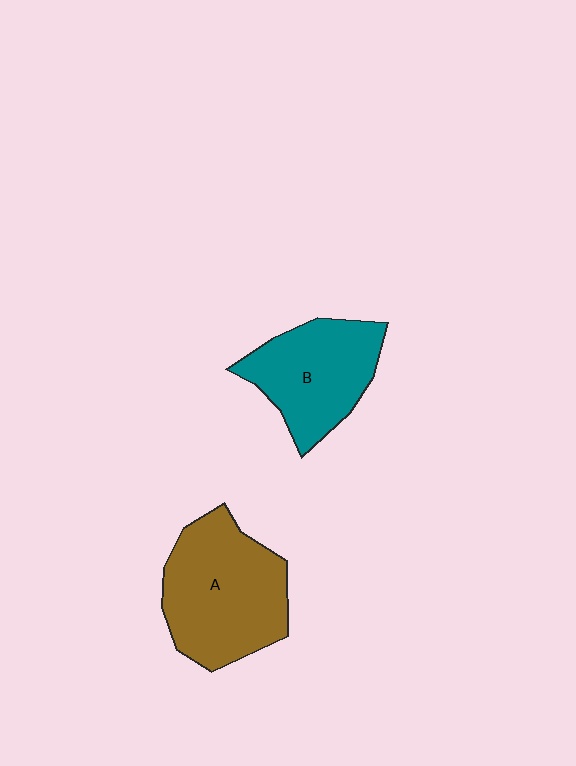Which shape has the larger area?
Shape A (brown).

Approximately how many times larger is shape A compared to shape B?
Approximately 1.3 times.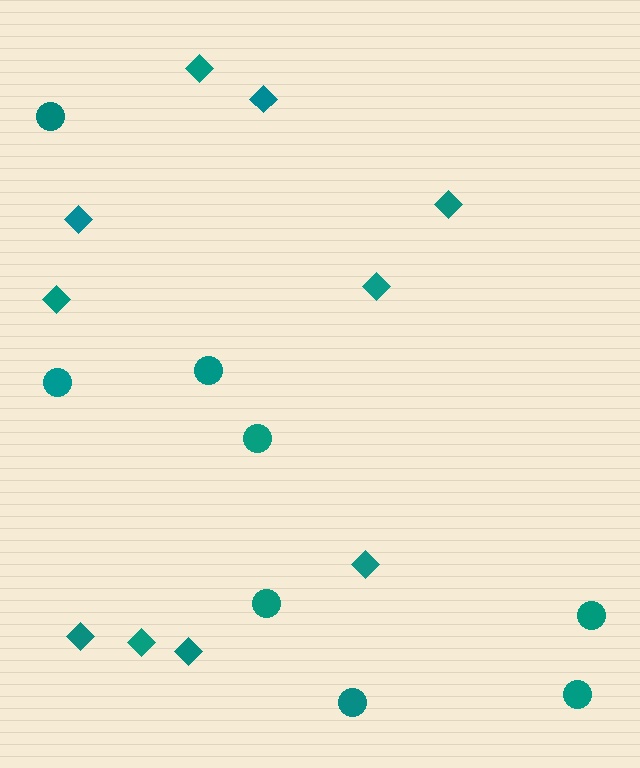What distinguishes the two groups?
There are 2 groups: one group of circles (8) and one group of diamonds (10).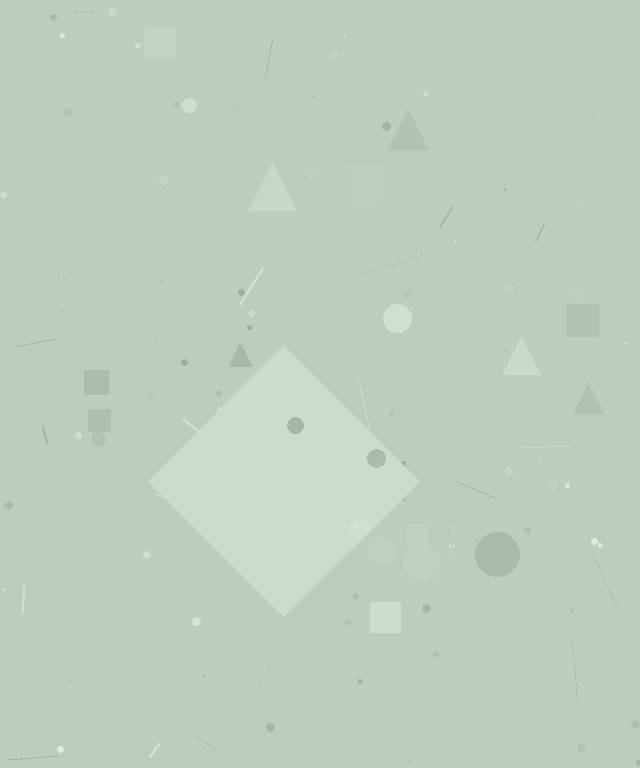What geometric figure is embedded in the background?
A diamond is embedded in the background.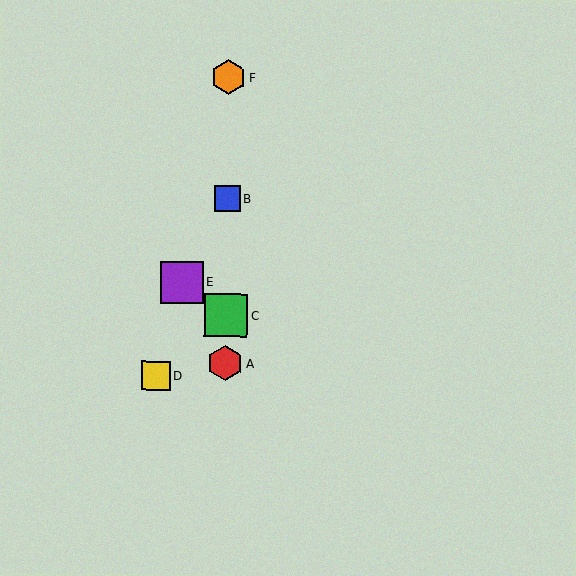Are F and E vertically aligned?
No, F is at x≈228 and E is at x≈182.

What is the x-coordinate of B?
Object B is at x≈227.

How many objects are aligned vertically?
4 objects (A, B, C, F) are aligned vertically.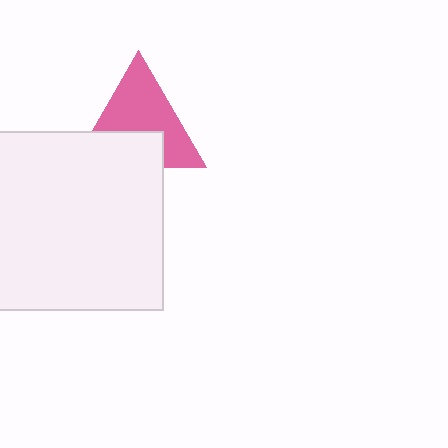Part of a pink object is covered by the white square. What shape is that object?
It is a triangle.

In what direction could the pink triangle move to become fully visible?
The pink triangle could move up. That would shift it out from behind the white square entirely.